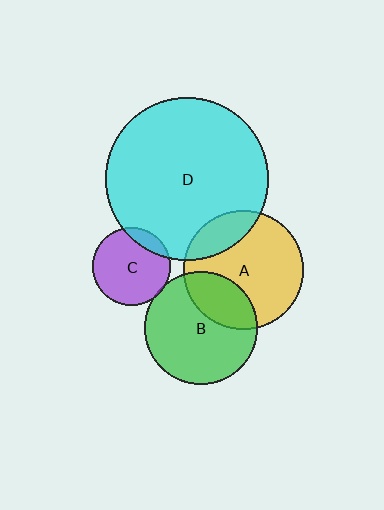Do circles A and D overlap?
Yes.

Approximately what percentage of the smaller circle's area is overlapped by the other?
Approximately 20%.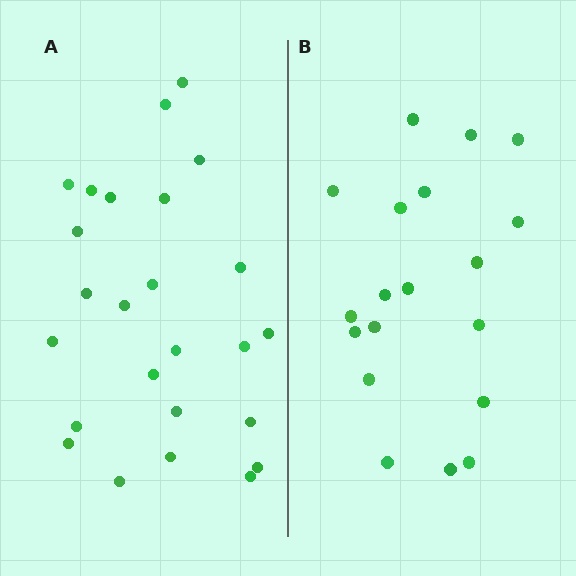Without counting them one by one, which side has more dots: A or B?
Region A (the left region) has more dots.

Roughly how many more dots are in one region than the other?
Region A has about 6 more dots than region B.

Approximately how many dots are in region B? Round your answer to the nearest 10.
About 20 dots. (The exact count is 19, which rounds to 20.)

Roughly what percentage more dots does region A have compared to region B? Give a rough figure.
About 30% more.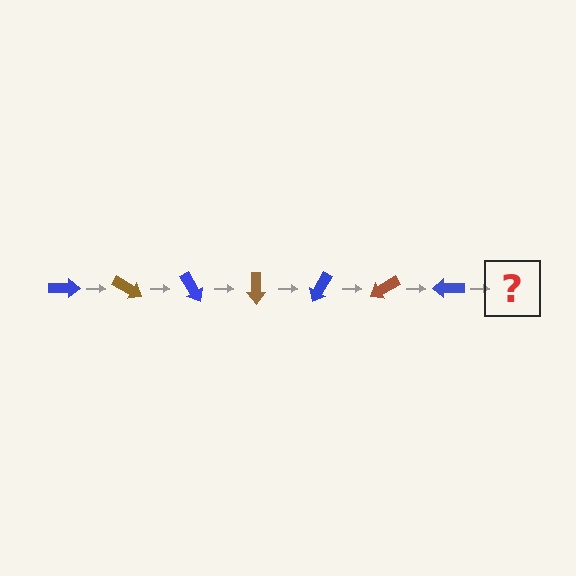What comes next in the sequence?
The next element should be a brown arrow, rotated 210 degrees from the start.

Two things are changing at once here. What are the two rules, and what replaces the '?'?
The two rules are that it rotates 30 degrees each step and the color cycles through blue and brown. The '?' should be a brown arrow, rotated 210 degrees from the start.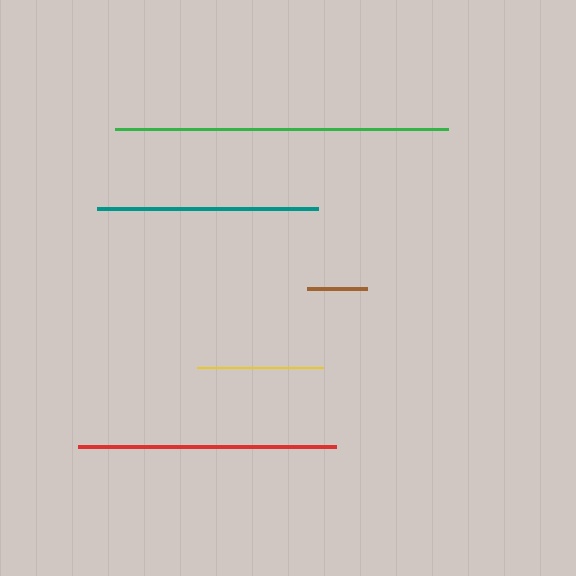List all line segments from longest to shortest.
From longest to shortest: green, red, teal, yellow, brown.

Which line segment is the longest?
The green line is the longest at approximately 333 pixels.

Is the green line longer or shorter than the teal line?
The green line is longer than the teal line.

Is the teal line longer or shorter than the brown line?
The teal line is longer than the brown line.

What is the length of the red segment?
The red segment is approximately 257 pixels long.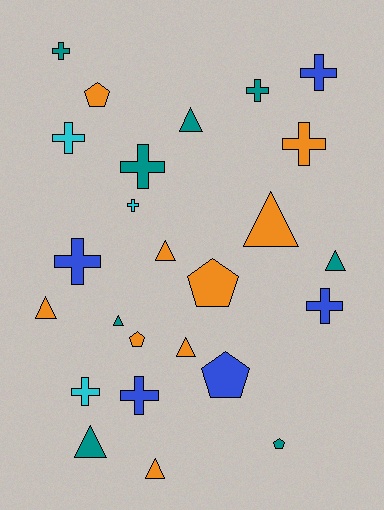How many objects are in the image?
There are 25 objects.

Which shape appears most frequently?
Cross, with 11 objects.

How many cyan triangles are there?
There are no cyan triangles.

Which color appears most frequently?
Orange, with 9 objects.